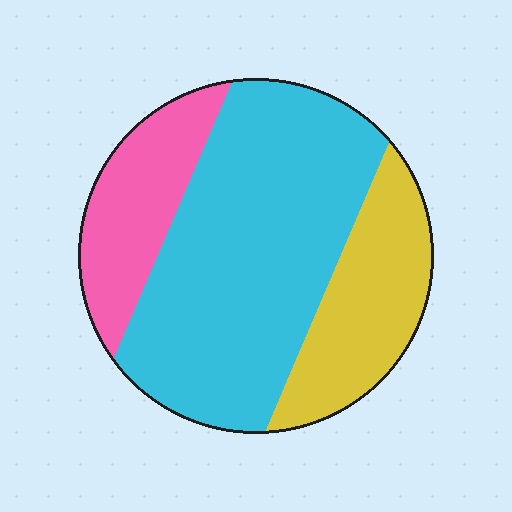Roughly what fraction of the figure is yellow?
Yellow covers roughly 25% of the figure.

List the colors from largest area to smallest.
From largest to smallest: cyan, yellow, pink.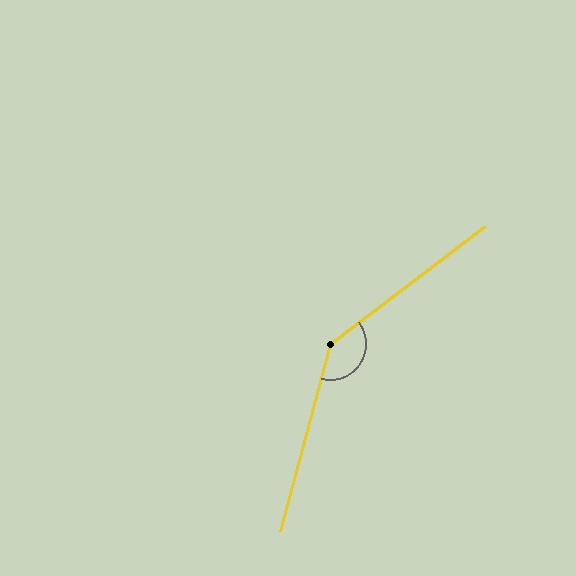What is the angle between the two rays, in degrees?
Approximately 142 degrees.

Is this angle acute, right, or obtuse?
It is obtuse.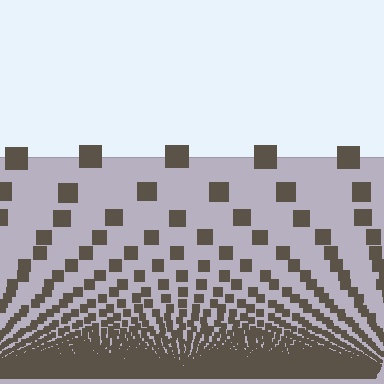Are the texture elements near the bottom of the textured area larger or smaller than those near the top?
Smaller. The gradient is inverted — elements near the bottom are smaller and denser.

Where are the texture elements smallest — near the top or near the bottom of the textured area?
Near the bottom.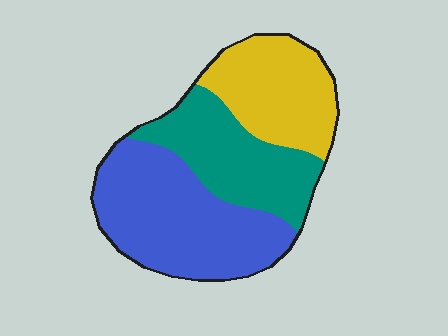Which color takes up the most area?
Blue, at roughly 45%.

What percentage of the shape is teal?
Teal covers 29% of the shape.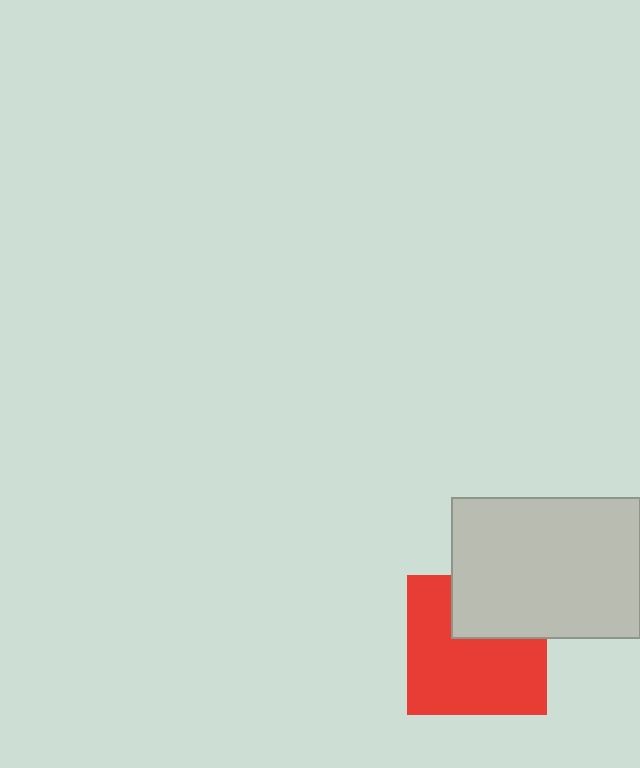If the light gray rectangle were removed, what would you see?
You would see the complete red square.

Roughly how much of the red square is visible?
Most of it is visible (roughly 69%).